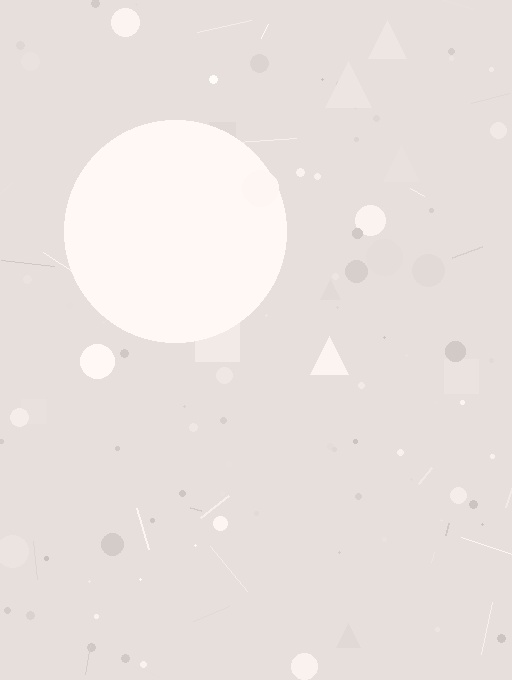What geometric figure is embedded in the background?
A circle is embedded in the background.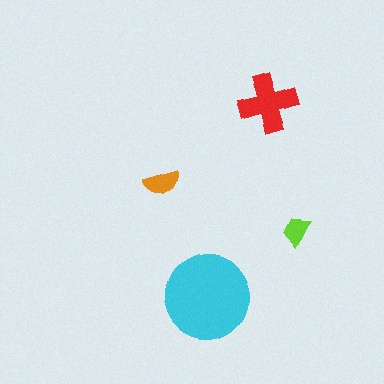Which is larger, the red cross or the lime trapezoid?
The red cross.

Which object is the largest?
The cyan circle.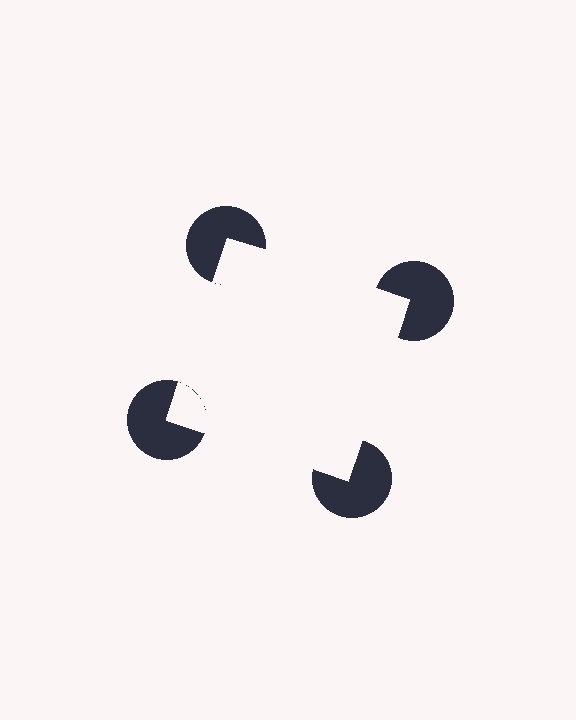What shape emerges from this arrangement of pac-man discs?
An illusory square — its edges are inferred from the aligned wedge cuts in the pac-man discs, not physically drawn.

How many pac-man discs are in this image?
There are 4 — one at each vertex of the illusory square.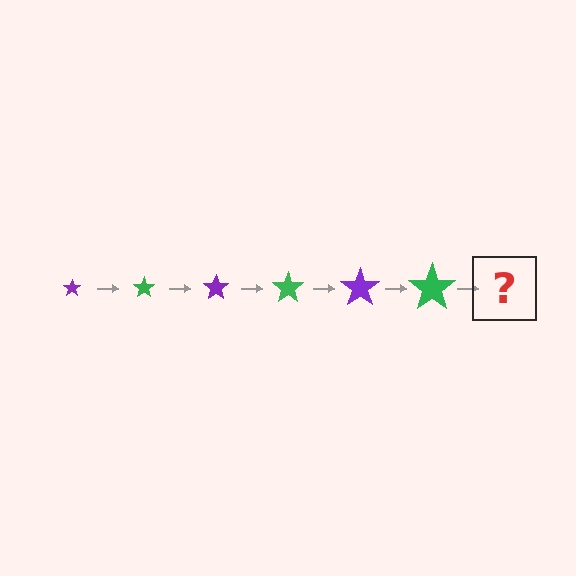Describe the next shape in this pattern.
It should be a purple star, larger than the previous one.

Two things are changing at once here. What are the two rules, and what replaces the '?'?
The two rules are that the star grows larger each step and the color cycles through purple and green. The '?' should be a purple star, larger than the previous one.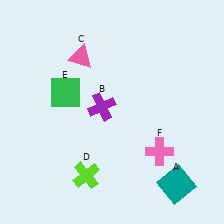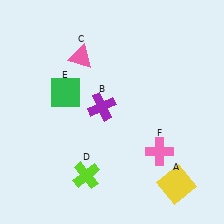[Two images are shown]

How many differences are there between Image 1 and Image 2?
There is 1 difference between the two images.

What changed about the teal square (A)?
In Image 1, A is teal. In Image 2, it changed to yellow.